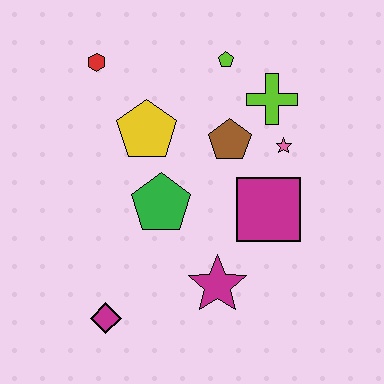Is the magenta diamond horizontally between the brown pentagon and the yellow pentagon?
No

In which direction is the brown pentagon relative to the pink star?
The brown pentagon is to the left of the pink star.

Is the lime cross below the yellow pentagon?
No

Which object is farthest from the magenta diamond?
The lime pentagon is farthest from the magenta diamond.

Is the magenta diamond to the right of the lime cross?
No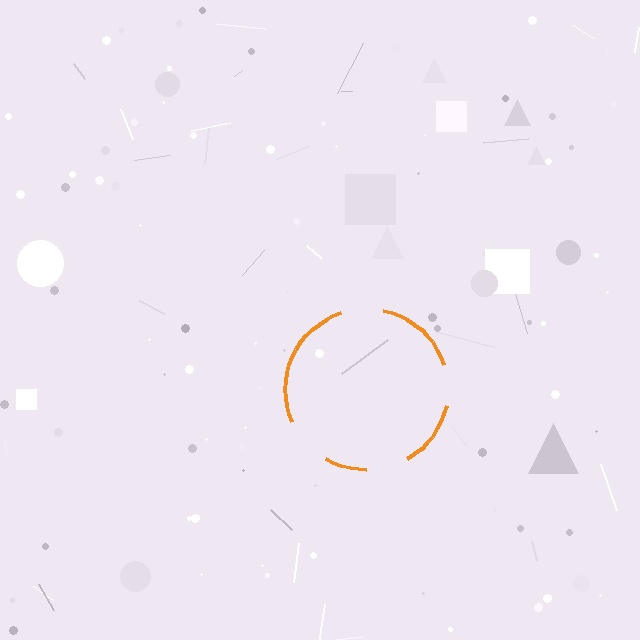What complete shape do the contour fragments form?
The contour fragments form a circle.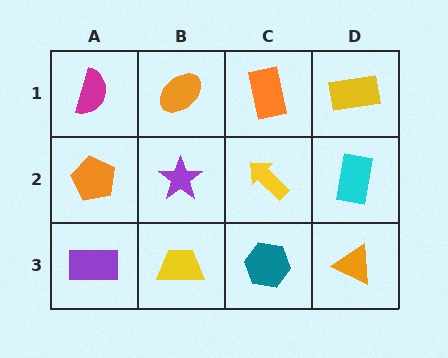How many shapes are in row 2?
4 shapes.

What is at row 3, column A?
A purple rectangle.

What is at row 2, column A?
An orange pentagon.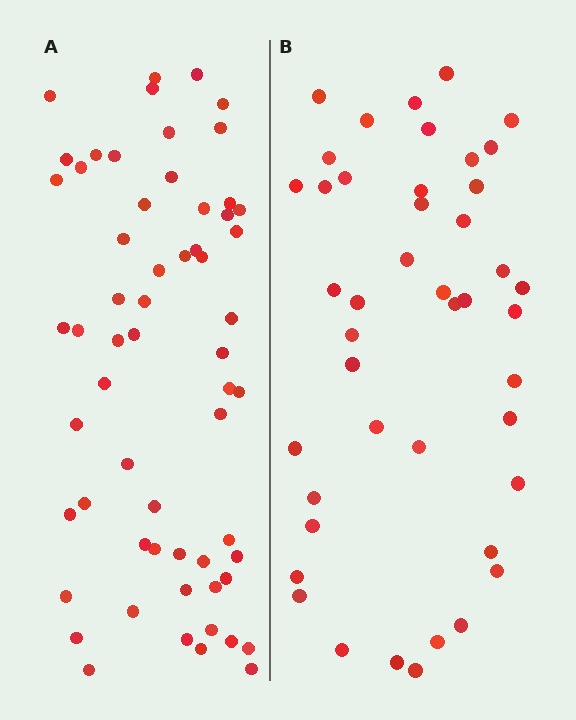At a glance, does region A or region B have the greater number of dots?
Region A (the left region) has more dots.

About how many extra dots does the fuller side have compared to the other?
Region A has approximately 15 more dots than region B.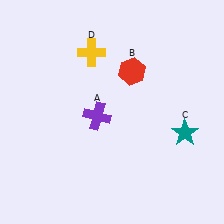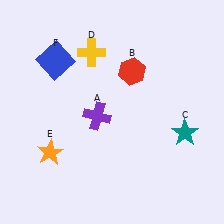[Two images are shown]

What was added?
An orange star (E), a blue square (F) were added in Image 2.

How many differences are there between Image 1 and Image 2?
There are 2 differences between the two images.